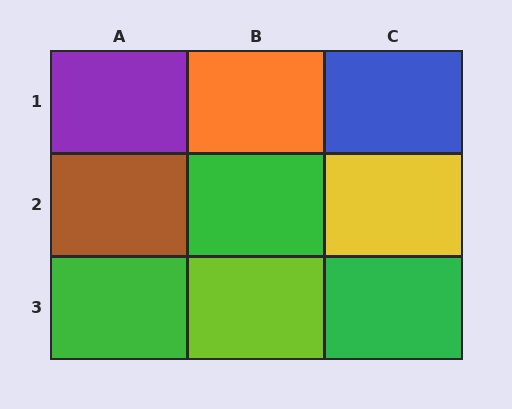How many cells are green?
3 cells are green.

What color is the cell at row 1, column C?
Blue.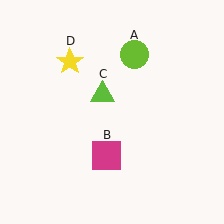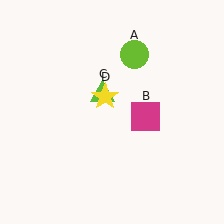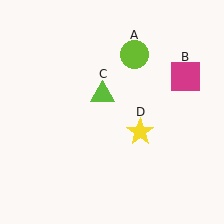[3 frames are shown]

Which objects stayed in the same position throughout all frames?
Lime circle (object A) and lime triangle (object C) remained stationary.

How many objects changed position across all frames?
2 objects changed position: magenta square (object B), yellow star (object D).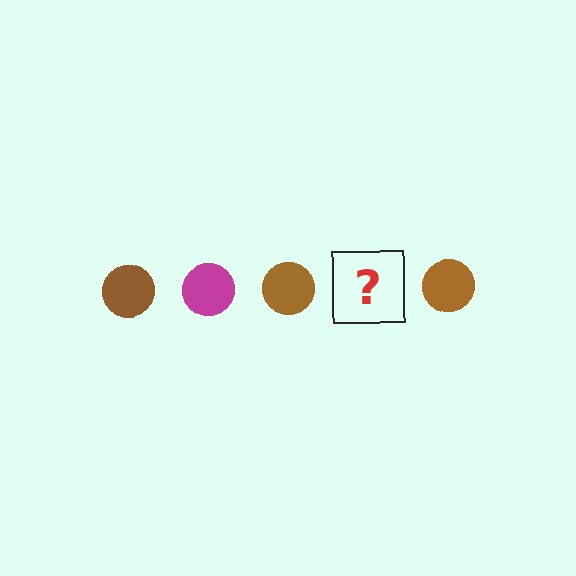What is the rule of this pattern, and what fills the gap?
The rule is that the pattern cycles through brown, magenta circles. The gap should be filled with a magenta circle.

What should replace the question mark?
The question mark should be replaced with a magenta circle.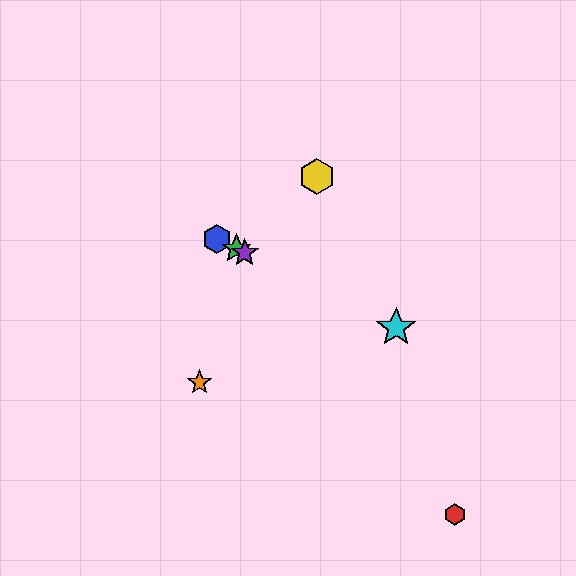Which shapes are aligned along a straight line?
The blue hexagon, the green star, the purple star, the cyan star are aligned along a straight line.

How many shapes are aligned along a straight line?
4 shapes (the blue hexagon, the green star, the purple star, the cyan star) are aligned along a straight line.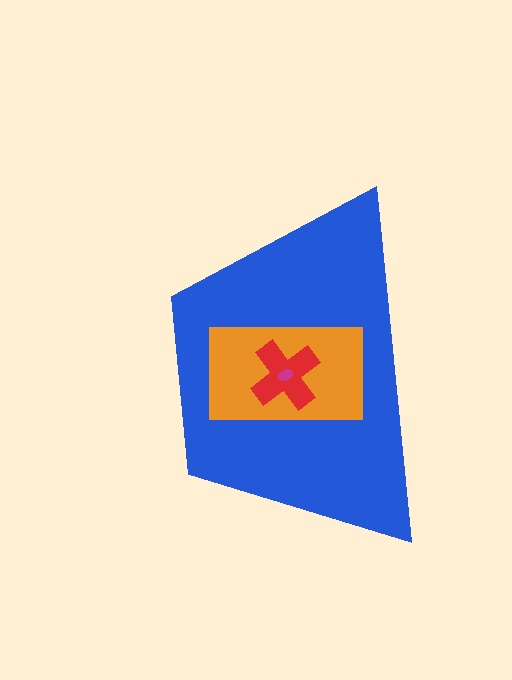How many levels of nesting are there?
4.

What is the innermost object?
The magenta ellipse.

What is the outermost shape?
The blue trapezoid.